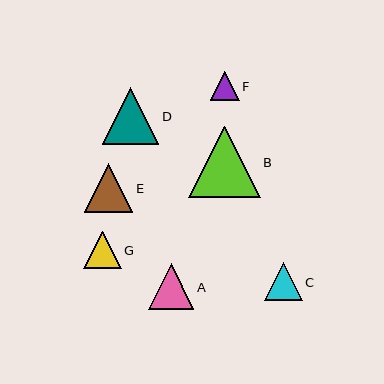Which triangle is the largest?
Triangle B is the largest with a size of approximately 72 pixels.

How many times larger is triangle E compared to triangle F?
Triangle E is approximately 1.7 times the size of triangle F.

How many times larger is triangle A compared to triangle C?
Triangle A is approximately 1.2 times the size of triangle C.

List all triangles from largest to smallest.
From largest to smallest: B, D, E, A, C, G, F.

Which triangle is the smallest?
Triangle F is the smallest with a size of approximately 29 pixels.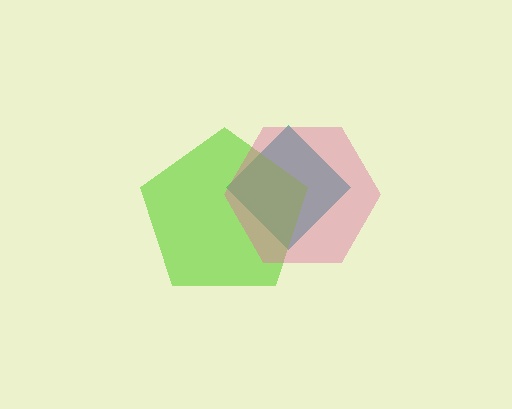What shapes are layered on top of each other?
The layered shapes are: a teal diamond, a lime pentagon, a pink hexagon.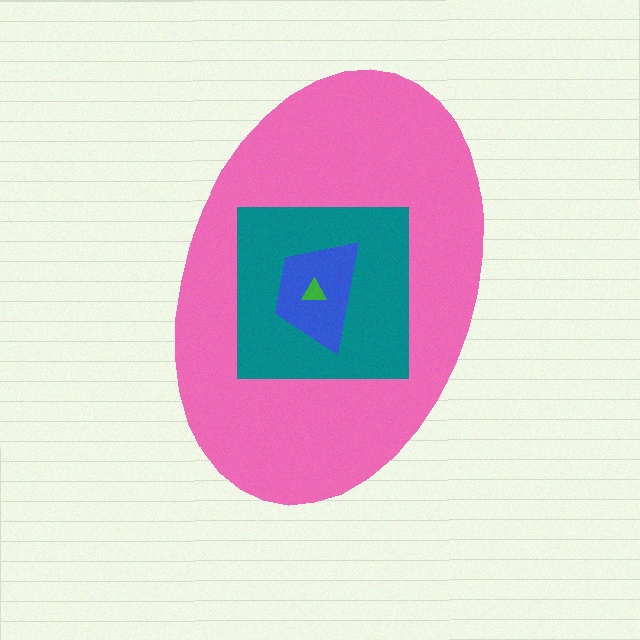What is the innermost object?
The green triangle.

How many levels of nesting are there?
4.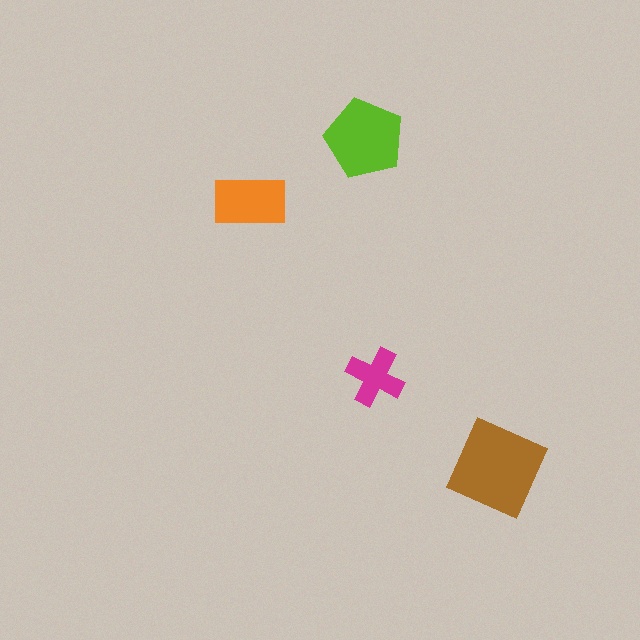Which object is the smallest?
The magenta cross.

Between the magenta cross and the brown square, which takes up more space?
The brown square.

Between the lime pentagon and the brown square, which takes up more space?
The brown square.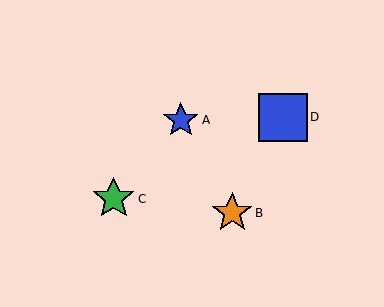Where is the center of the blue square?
The center of the blue square is at (283, 117).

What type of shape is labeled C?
Shape C is a green star.